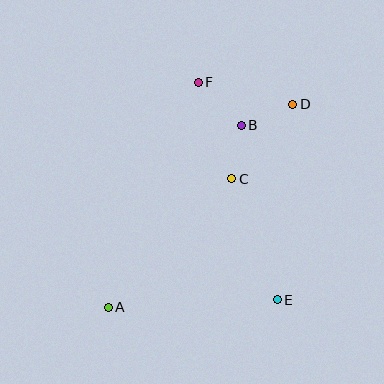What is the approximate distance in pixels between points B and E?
The distance between B and E is approximately 178 pixels.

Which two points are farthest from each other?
Points A and D are farthest from each other.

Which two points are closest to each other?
Points B and C are closest to each other.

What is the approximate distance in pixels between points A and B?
The distance between A and B is approximately 225 pixels.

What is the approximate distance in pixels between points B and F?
The distance between B and F is approximately 61 pixels.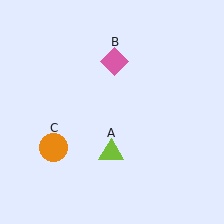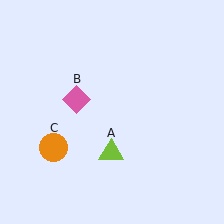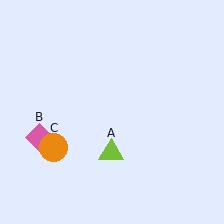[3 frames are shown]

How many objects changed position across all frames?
1 object changed position: pink diamond (object B).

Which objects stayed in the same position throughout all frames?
Lime triangle (object A) and orange circle (object C) remained stationary.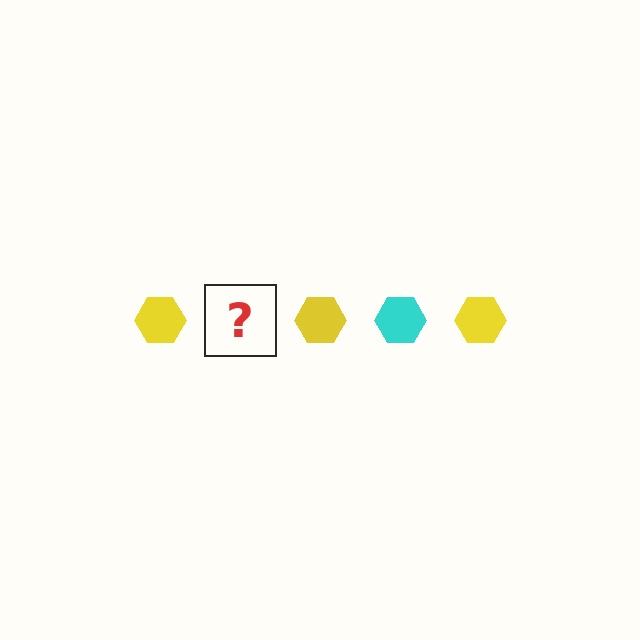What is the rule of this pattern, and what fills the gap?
The rule is that the pattern cycles through yellow, cyan hexagons. The gap should be filled with a cyan hexagon.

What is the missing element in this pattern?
The missing element is a cyan hexagon.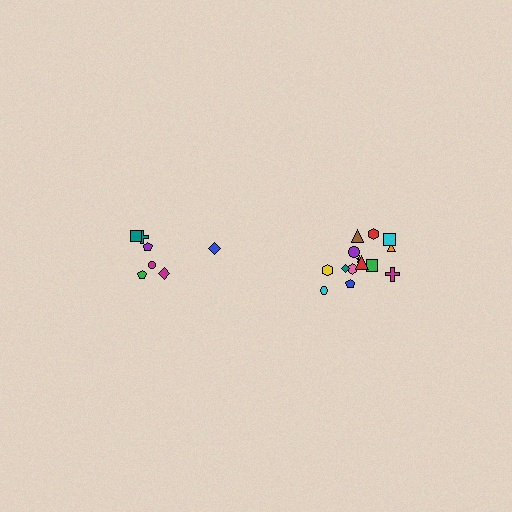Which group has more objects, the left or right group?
The right group.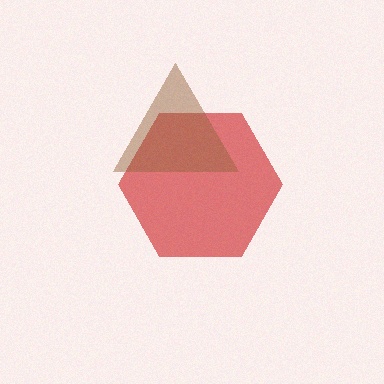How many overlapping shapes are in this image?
There are 2 overlapping shapes in the image.